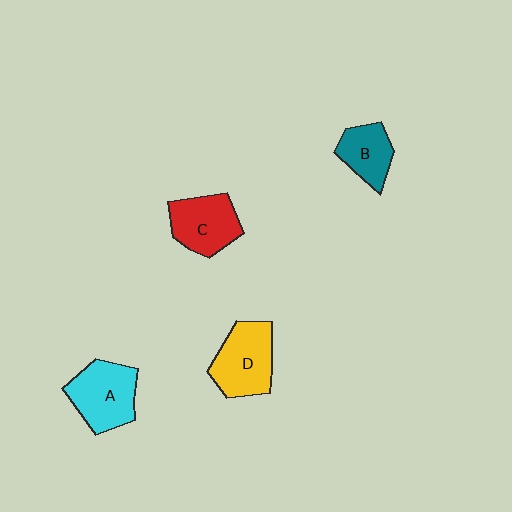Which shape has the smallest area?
Shape B (teal).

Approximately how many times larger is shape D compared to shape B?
Approximately 1.5 times.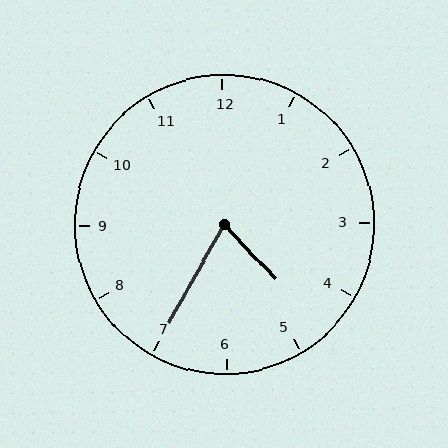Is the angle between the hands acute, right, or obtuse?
It is acute.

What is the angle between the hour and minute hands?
Approximately 72 degrees.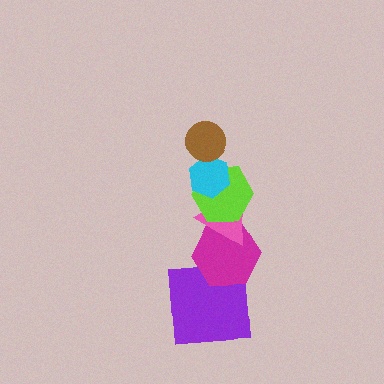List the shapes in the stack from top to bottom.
From top to bottom: the brown circle, the cyan hexagon, the lime hexagon, the pink triangle, the magenta hexagon, the purple square.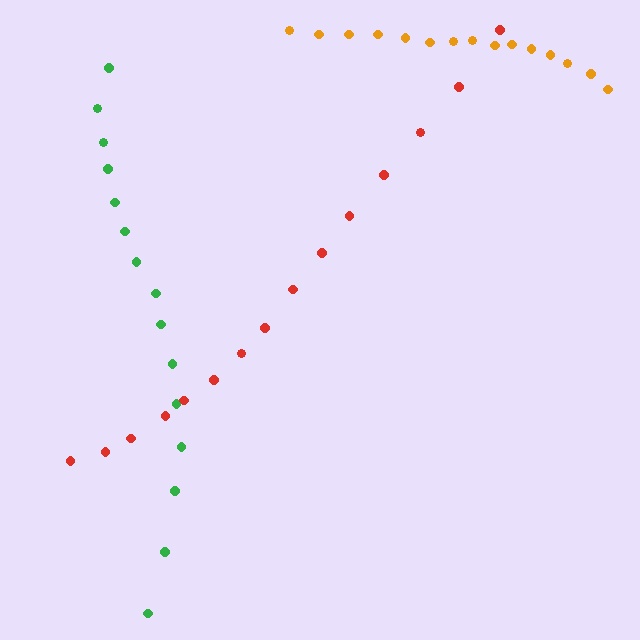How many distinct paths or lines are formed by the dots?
There are 3 distinct paths.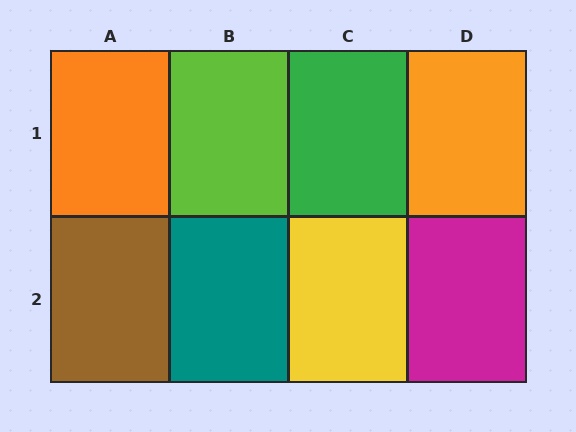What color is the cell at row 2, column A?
Brown.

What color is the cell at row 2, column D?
Magenta.